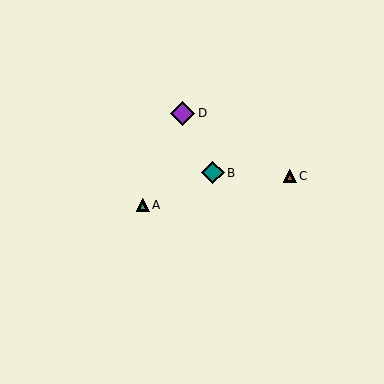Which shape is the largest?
The purple diamond (labeled D) is the largest.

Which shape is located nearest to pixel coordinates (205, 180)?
The teal diamond (labeled B) at (213, 173) is nearest to that location.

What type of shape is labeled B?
Shape B is a teal diamond.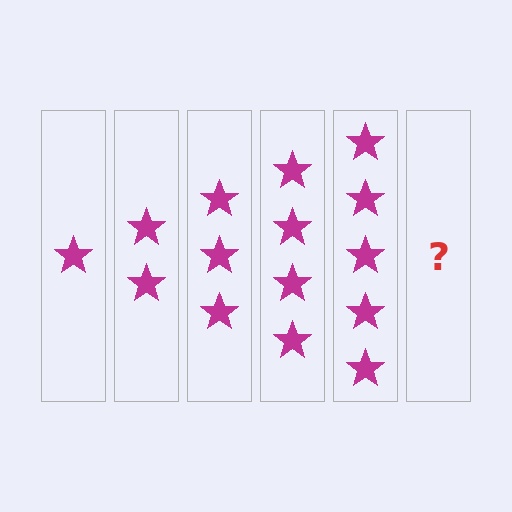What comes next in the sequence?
The next element should be 6 stars.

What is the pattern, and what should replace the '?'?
The pattern is that each step adds one more star. The '?' should be 6 stars.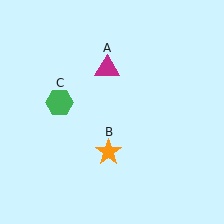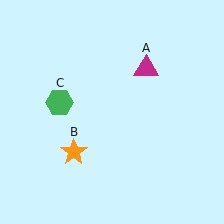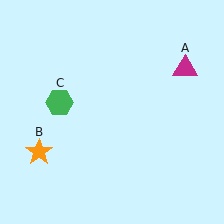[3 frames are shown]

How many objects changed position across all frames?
2 objects changed position: magenta triangle (object A), orange star (object B).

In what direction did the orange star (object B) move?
The orange star (object B) moved left.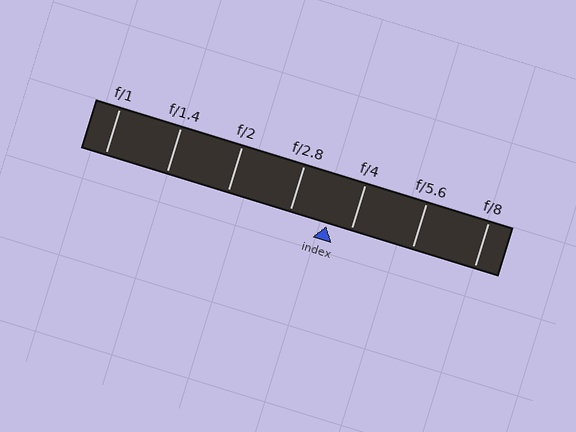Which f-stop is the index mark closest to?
The index mark is closest to f/4.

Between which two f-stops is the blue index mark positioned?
The index mark is between f/2.8 and f/4.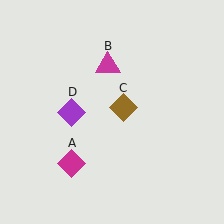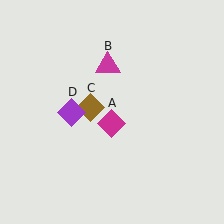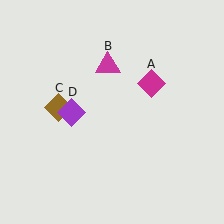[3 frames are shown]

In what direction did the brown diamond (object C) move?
The brown diamond (object C) moved left.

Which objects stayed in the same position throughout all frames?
Magenta triangle (object B) and purple diamond (object D) remained stationary.